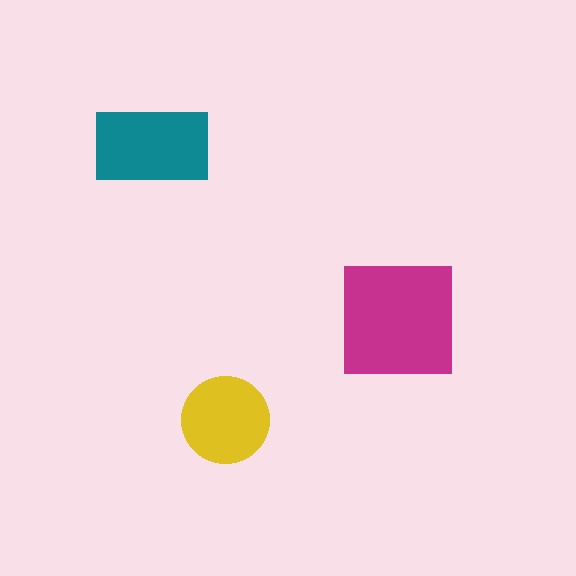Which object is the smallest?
The yellow circle.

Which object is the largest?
The magenta square.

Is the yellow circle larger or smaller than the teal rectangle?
Smaller.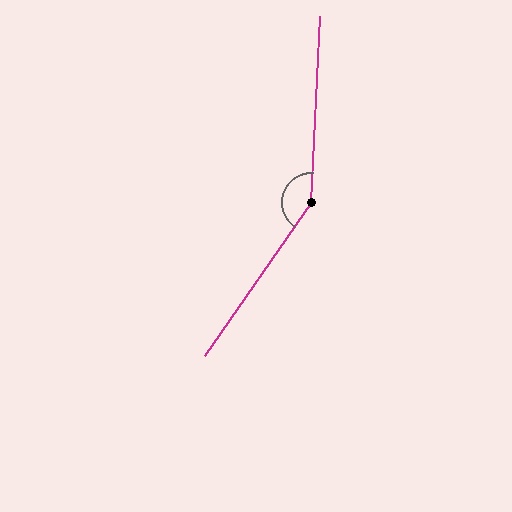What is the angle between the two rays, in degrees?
Approximately 148 degrees.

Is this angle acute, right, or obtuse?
It is obtuse.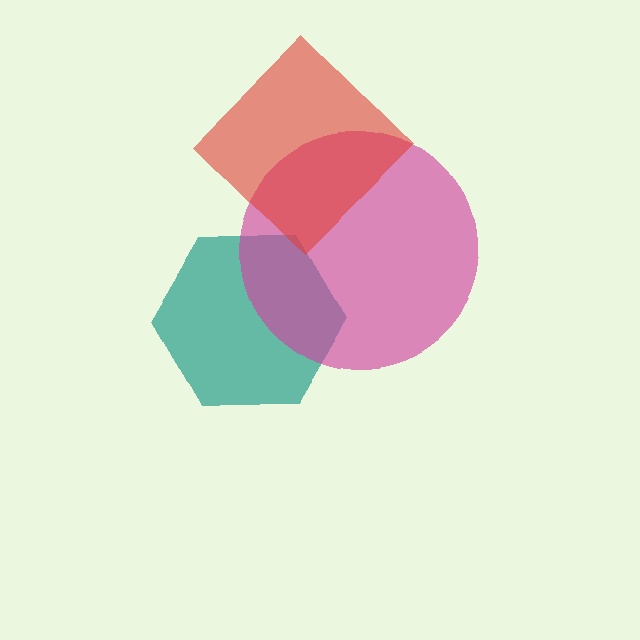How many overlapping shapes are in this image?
There are 3 overlapping shapes in the image.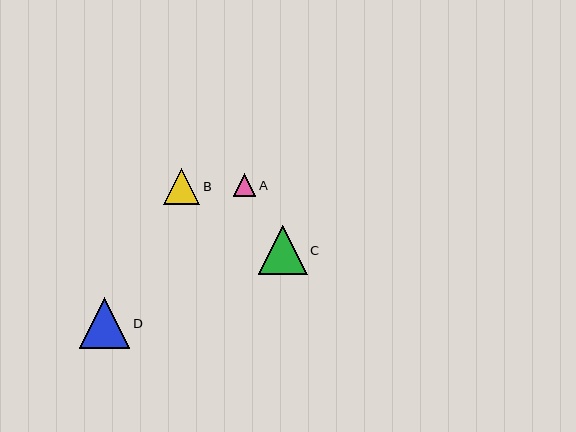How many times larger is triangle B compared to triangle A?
Triangle B is approximately 1.6 times the size of triangle A.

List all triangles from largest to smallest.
From largest to smallest: D, C, B, A.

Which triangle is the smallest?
Triangle A is the smallest with a size of approximately 23 pixels.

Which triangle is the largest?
Triangle D is the largest with a size of approximately 51 pixels.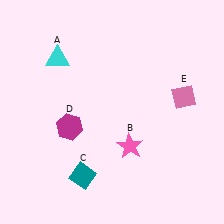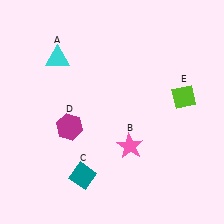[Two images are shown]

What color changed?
The diamond (E) changed from pink in Image 1 to lime in Image 2.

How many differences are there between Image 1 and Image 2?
There is 1 difference between the two images.